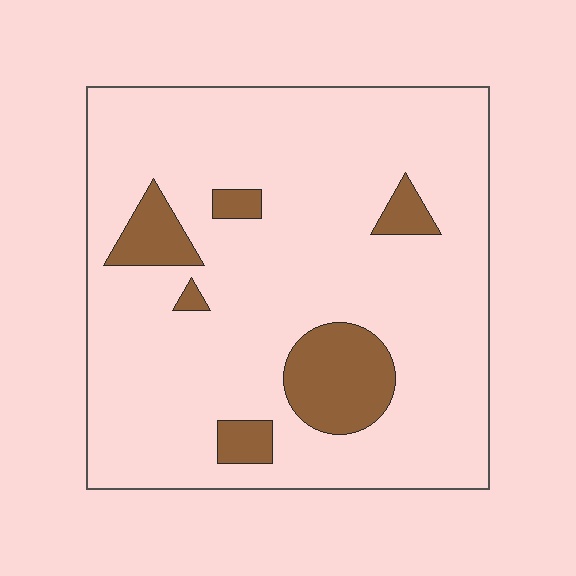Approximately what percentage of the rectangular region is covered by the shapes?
Approximately 15%.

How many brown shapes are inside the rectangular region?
6.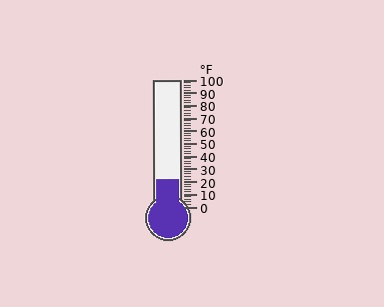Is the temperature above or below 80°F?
The temperature is below 80°F.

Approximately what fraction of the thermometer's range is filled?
The thermometer is filled to approximately 20% of its range.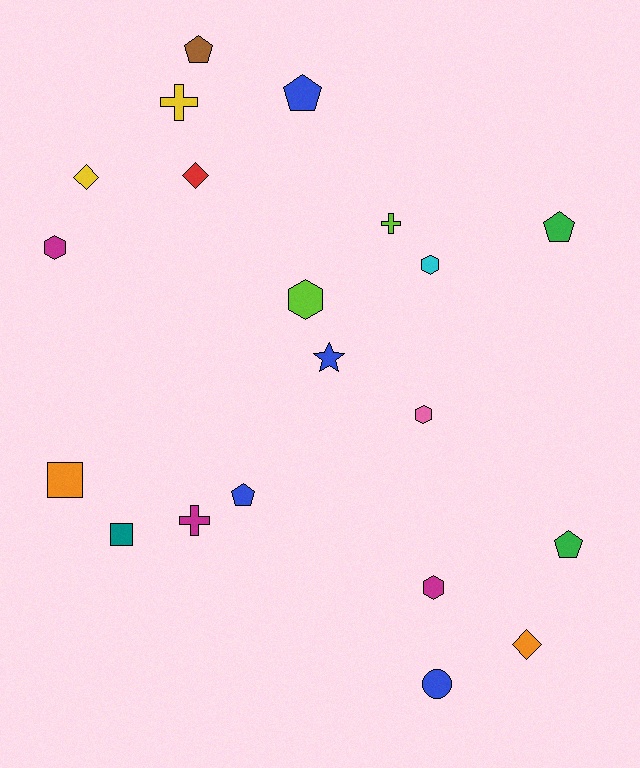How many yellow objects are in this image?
There are 2 yellow objects.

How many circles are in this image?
There is 1 circle.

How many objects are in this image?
There are 20 objects.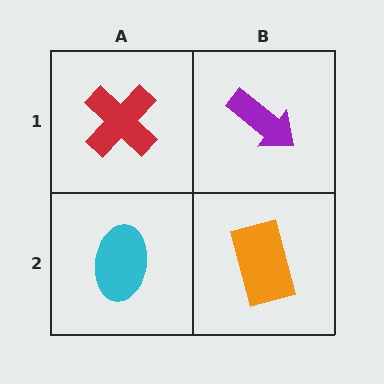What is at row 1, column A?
A red cross.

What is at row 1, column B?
A purple arrow.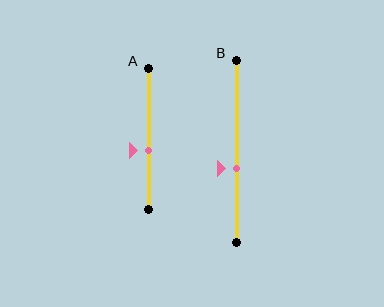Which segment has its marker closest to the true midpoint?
Segment A has its marker closest to the true midpoint.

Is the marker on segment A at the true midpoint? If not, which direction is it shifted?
No, the marker on segment A is shifted downward by about 8% of the segment length.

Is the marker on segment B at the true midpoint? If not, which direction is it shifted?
No, the marker on segment B is shifted downward by about 10% of the segment length.